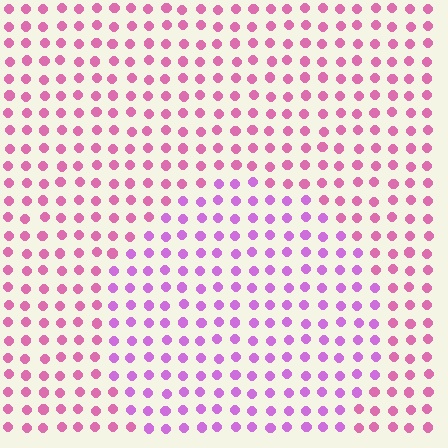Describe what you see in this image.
The image is filled with small pink elements in a uniform arrangement. A circle-shaped region is visible where the elements are tinted to a slightly different hue, forming a subtle color boundary.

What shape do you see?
I see a circle.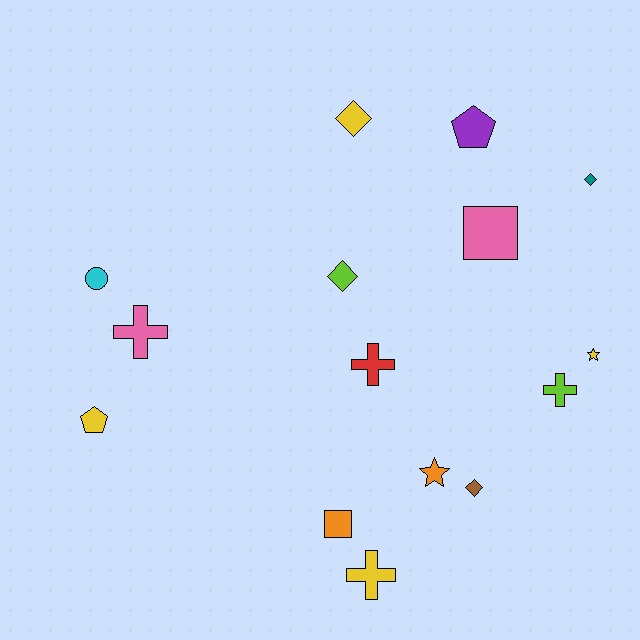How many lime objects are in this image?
There are 2 lime objects.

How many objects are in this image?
There are 15 objects.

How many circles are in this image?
There is 1 circle.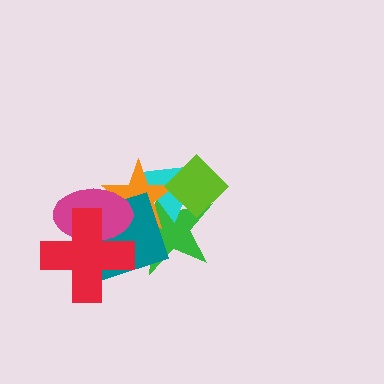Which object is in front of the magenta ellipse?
The red cross is in front of the magenta ellipse.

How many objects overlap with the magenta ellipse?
4 objects overlap with the magenta ellipse.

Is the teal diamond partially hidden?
Yes, it is partially covered by another shape.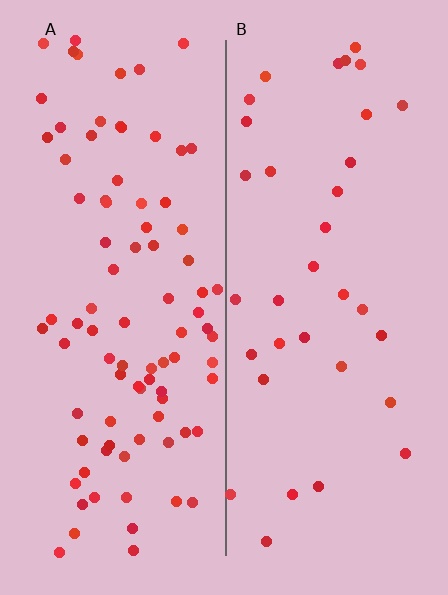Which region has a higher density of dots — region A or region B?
A (the left).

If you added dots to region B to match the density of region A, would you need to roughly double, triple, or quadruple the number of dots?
Approximately triple.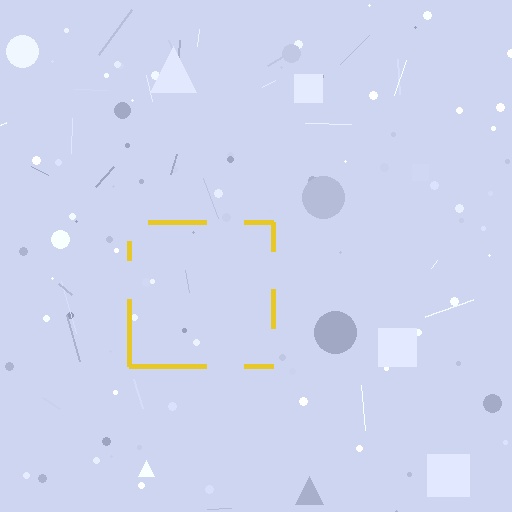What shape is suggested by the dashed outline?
The dashed outline suggests a square.